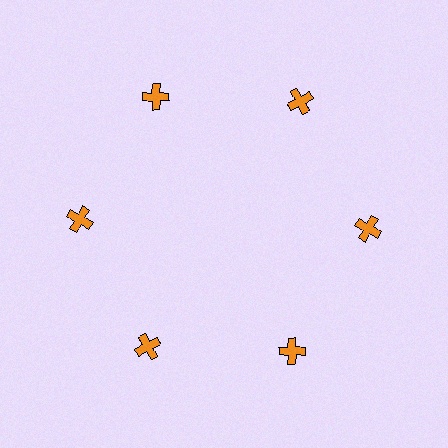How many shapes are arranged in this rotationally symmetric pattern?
There are 6 shapes, arranged in 6 groups of 1.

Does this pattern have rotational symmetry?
Yes, this pattern has 6-fold rotational symmetry. It looks the same after rotating 60 degrees around the center.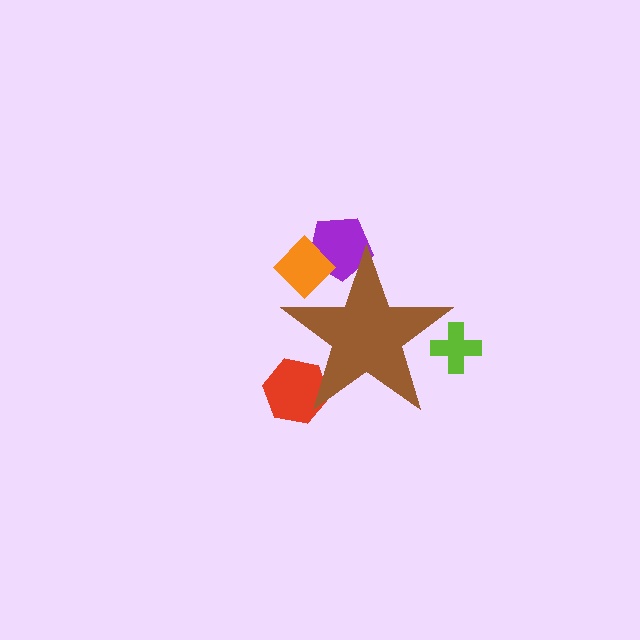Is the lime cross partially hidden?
Yes, the lime cross is partially hidden behind the brown star.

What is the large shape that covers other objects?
A brown star.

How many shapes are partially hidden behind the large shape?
4 shapes are partially hidden.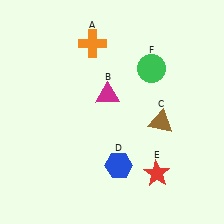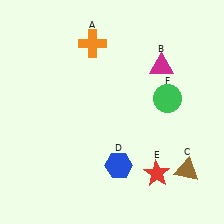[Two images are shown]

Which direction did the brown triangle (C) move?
The brown triangle (C) moved down.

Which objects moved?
The objects that moved are: the magenta triangle (B), the brown triangle (C), the green circle (F).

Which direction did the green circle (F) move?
The green circle (F) moved down.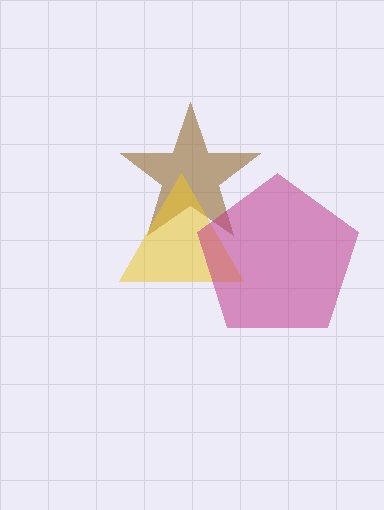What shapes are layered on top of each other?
The layered shapes are: a brown star, a yellow triangle, a magenta pentagon.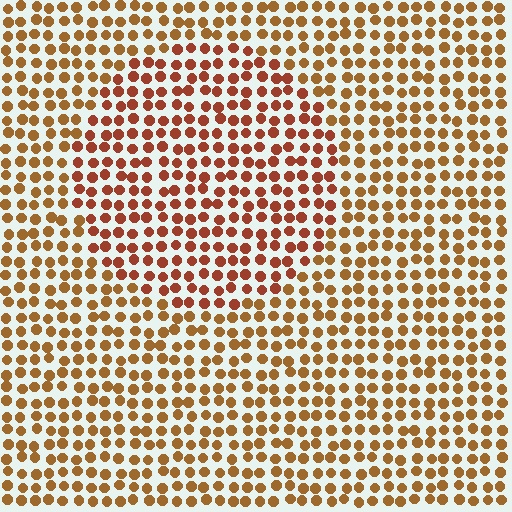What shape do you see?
I see a circle.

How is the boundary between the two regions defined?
The boundary is defined purely by a slight shift in hue (about 23 degrees). Spacing, size, and orientation are identical on both sides.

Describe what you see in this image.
The image is filled with small brown elements in a uniform arrangement. A circle-shaped region is visible where the elements are tinted to a slightly different hue, forming a subtle color boundary.